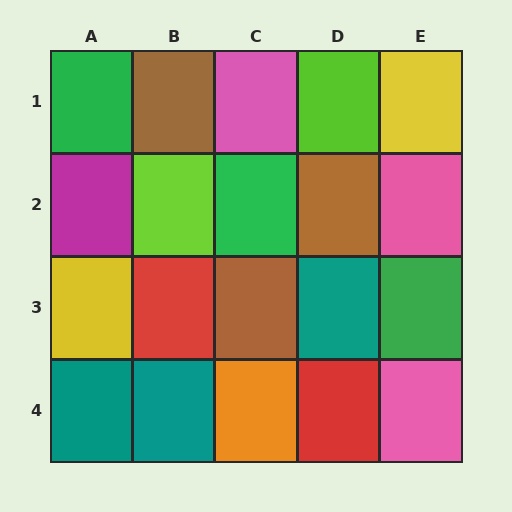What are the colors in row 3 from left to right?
Yellow, red, brown, teal, green.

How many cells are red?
2 cells are red.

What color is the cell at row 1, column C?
Pink.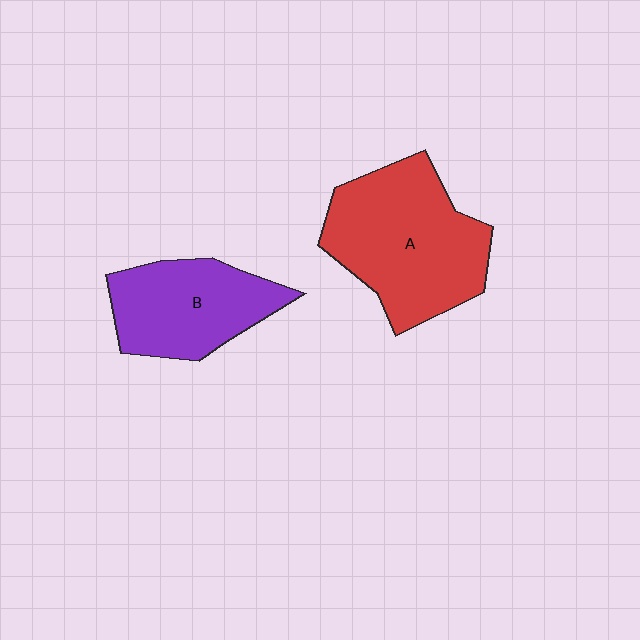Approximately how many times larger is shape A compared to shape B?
Approximately 1.4 times.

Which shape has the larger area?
Shape A (red).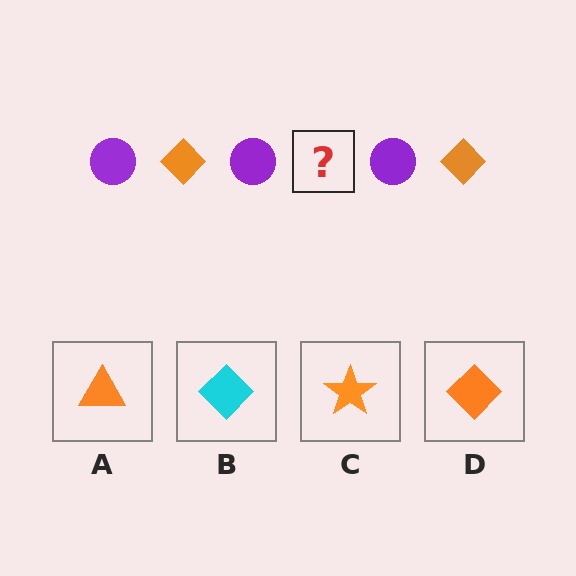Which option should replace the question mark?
Option D.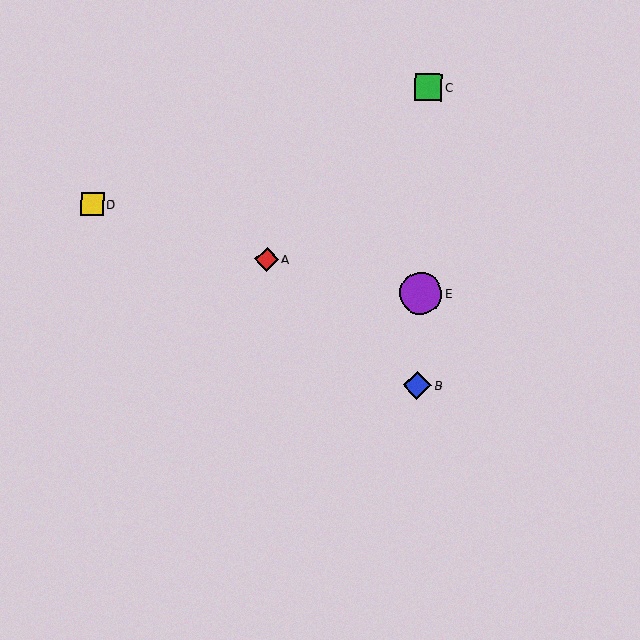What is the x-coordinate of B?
Object B is at x≈417.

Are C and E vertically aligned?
Yes, both are at x≈429.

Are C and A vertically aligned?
No, C is at x≈429 and A is at x≈267.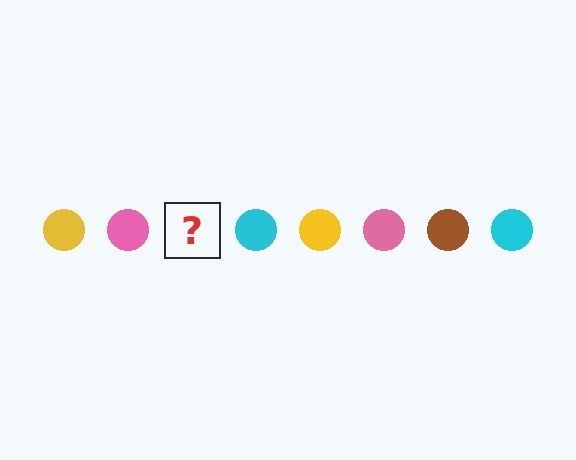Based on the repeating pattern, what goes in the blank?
The blank should be a brown circle.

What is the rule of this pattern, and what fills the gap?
The rule is that the pattern cycles through yellow, pink, brown, cyan circles. The gap should be filled with a brown circle.